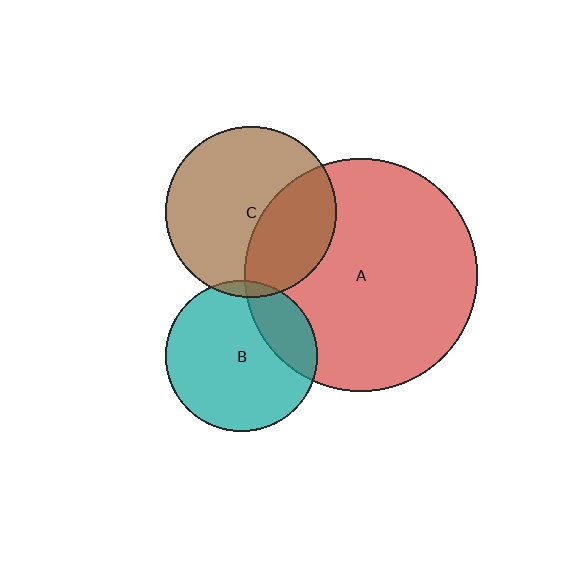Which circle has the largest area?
Circle A (red).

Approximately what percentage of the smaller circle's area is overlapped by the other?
Approximately 35%.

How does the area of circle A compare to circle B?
Approximately 2.4 times.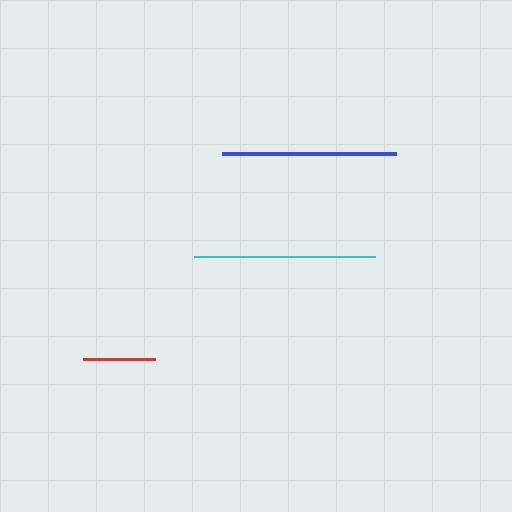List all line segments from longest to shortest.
From longest to shortest: cyan, blue, red.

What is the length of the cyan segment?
The cyan segment is approximately 181 pixels long.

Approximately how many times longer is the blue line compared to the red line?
The blue line is approximately 2.4 times the length of the red line.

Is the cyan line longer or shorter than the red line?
The cyan line is longer than the red line.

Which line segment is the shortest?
The red line is the shortest at approximately 72 pixels.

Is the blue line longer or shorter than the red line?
The blue line is longer than the red line.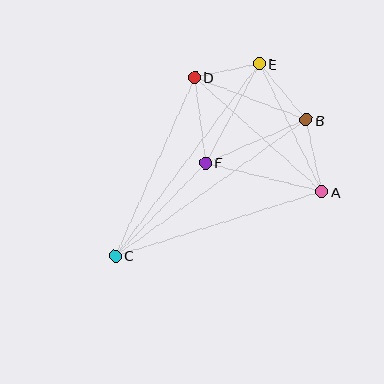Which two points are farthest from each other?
Points C and E are farthest from each other.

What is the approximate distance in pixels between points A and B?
The distance between A and B is approximately 74 pixels.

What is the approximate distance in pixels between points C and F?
The distance between C and F is approximately 130 pixels.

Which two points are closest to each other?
Points D and E are closest to each other.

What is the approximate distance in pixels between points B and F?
The distance between B and F is approximately 109 pixels.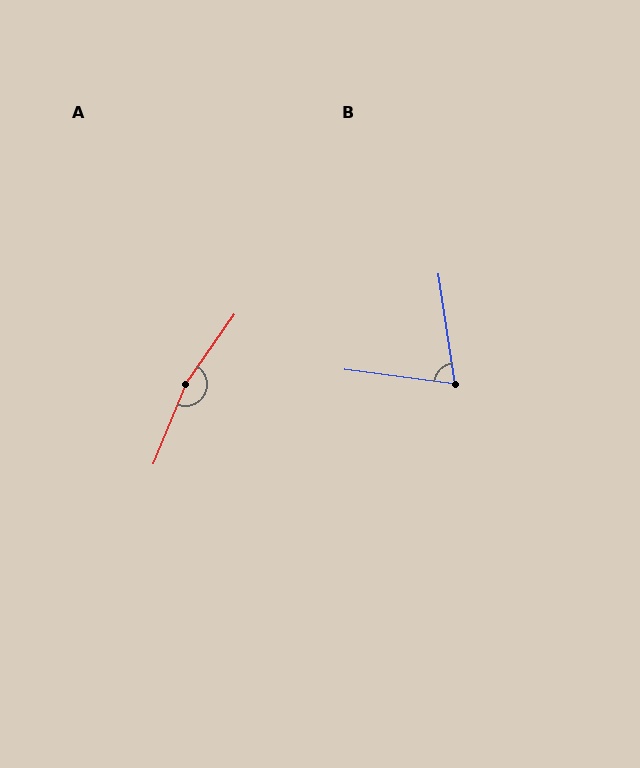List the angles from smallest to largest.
B (74°), A (167°).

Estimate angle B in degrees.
Approximately 74 degrees.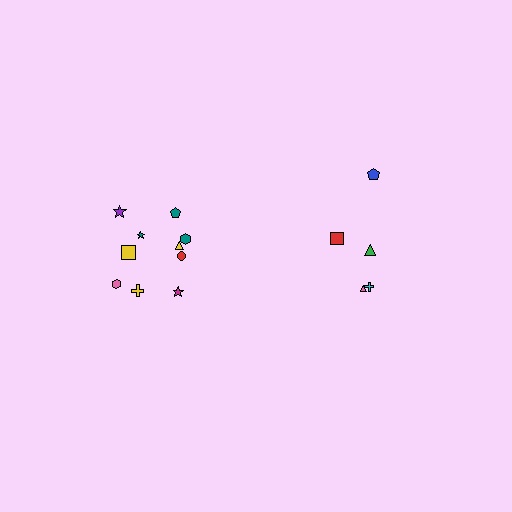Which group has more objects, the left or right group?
The left group.